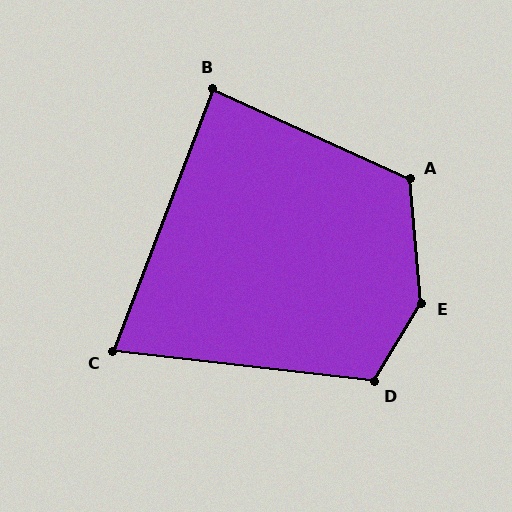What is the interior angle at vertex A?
Approximately 120 degrees (obtuse).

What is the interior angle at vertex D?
Approximately 115 degrees (obtuse).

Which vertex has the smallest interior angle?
C, at approximately 75 degrees.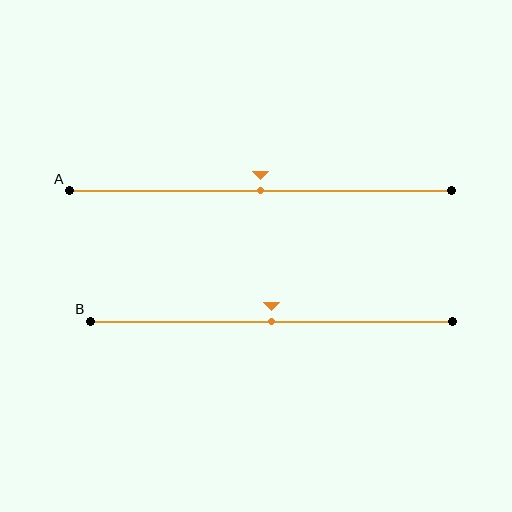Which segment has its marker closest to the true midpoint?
Segment A has its marker closest to the true midpoint.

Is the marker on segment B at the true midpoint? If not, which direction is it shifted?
Yes, the marker on segment B is at the true midpoint.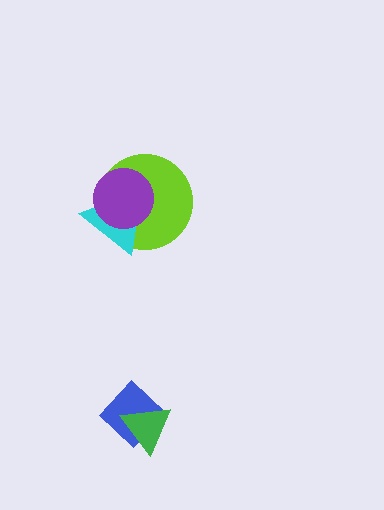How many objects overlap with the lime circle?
2 objects overlap with the lime circle.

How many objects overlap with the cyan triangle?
2 objects overlap with the cyan triangle.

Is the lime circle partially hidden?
Yes, it is partially covered by another shape.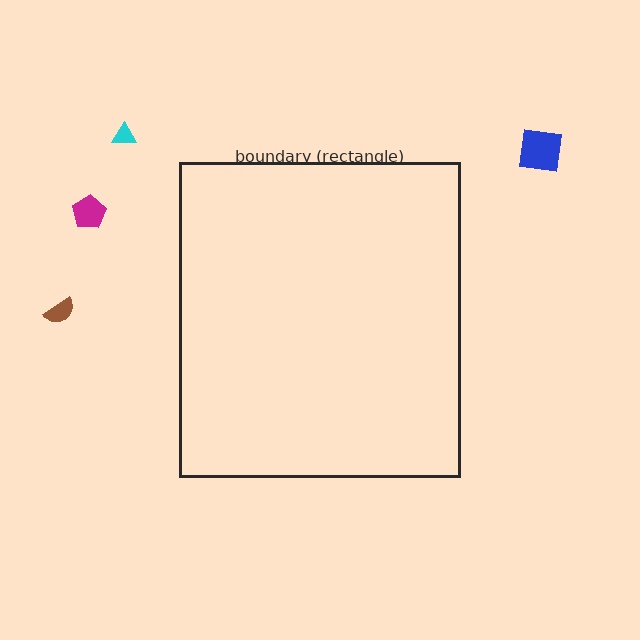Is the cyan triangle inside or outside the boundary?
Outside.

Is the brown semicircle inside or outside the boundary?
Outside.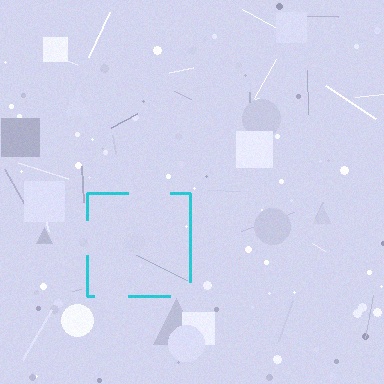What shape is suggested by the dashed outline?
The dashed outline suggests a square.